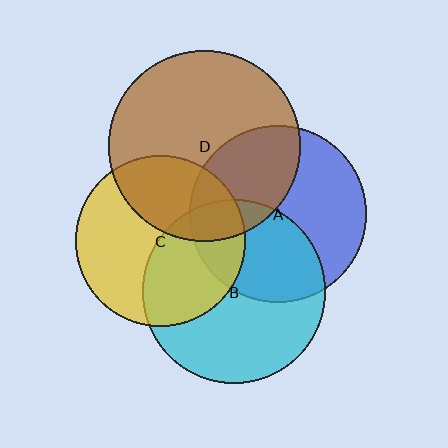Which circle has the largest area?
Circle D (brown).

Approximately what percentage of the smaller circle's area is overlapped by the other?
Approximately 40%.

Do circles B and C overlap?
Yes.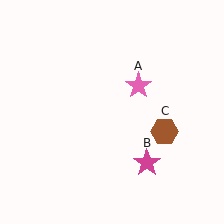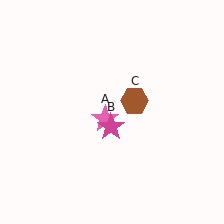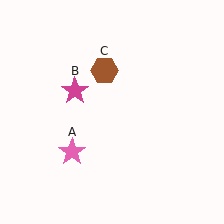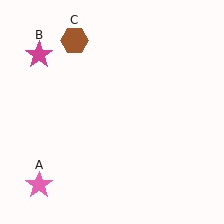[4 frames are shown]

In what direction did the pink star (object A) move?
The pink star (object A) moved down and to the left.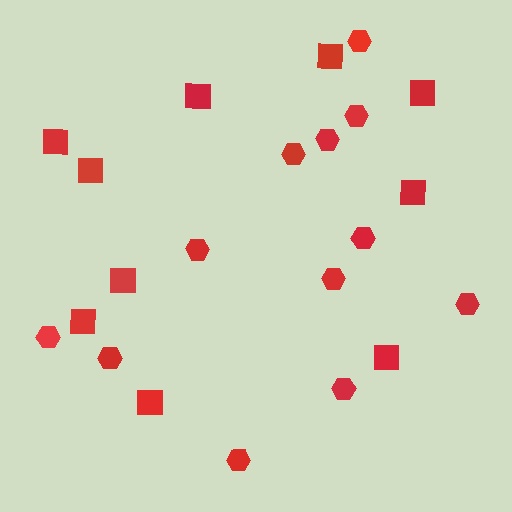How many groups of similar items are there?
There are 2 groups: one group of hexagons (12) and one group of squares (10).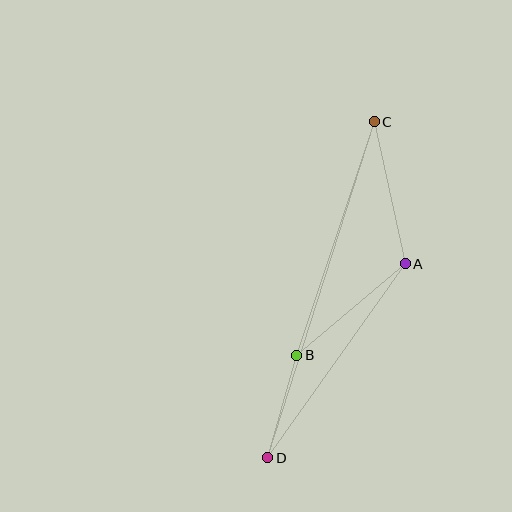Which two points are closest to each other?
Points B and D are closest to each other.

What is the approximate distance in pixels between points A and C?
The distance between A and C is approximately 145 pixels.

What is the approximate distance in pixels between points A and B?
The distance between A and B is approximately 142 pixels.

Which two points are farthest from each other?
Points C and D are farthest from each other.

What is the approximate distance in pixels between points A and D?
The distance between A and D is approximately 238 pixels.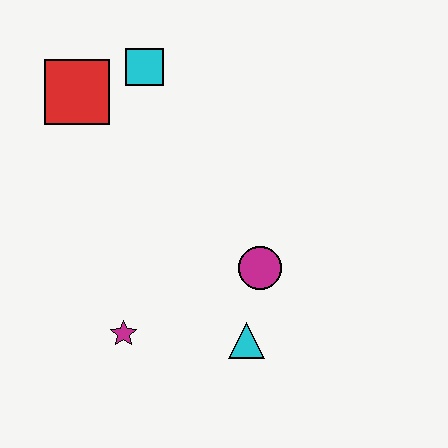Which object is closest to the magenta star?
The cyan triangle is closest to the magenta star.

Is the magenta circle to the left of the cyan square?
No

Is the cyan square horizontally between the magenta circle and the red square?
Yes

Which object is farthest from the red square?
The cyan triangle is farthest from the red square.